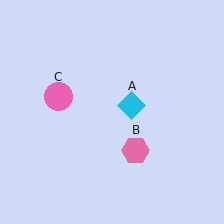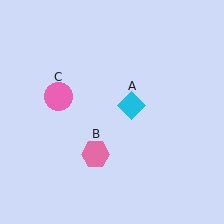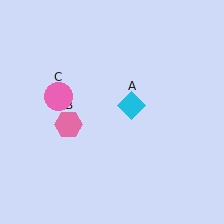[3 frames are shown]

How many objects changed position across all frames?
1 object changed position: pink hexagon (object B).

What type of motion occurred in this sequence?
The pink hexagon (object B) rotated clockwise around the center of the scene.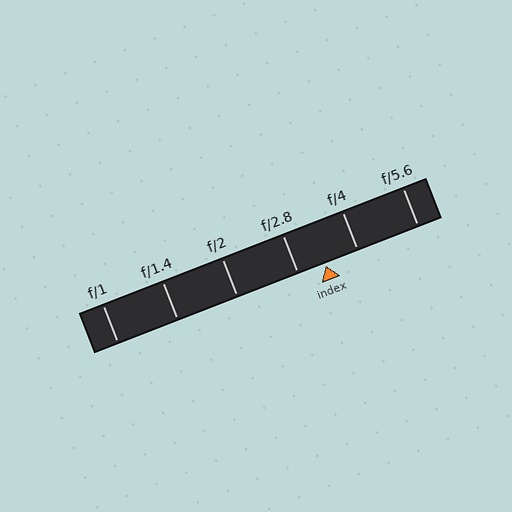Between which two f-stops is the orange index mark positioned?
The index mark is between f/2.8 and f/4.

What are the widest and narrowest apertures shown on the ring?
The widest aperture shown is f/1 and the narrowest is f/5.6.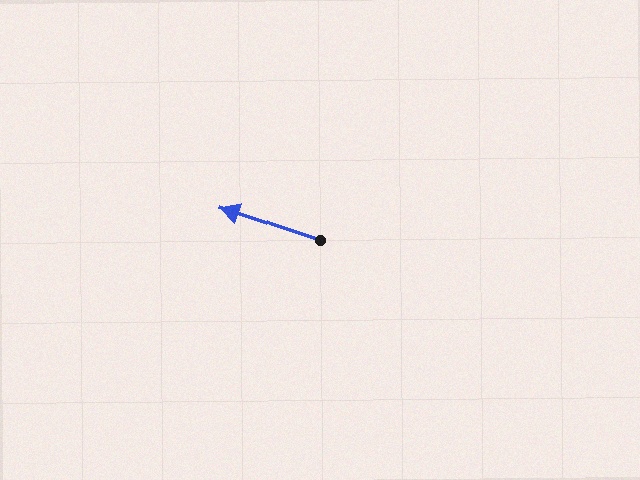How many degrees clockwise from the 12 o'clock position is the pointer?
Approximately 289 degrees.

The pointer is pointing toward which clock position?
Roughly 10 o'clock.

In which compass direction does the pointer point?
West.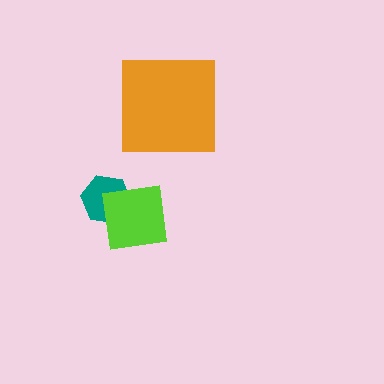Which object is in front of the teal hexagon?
The lime square is in front of the teal hexagon.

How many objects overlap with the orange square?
0 objects overlap with the orange square.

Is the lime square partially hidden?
No, no other shape covers it.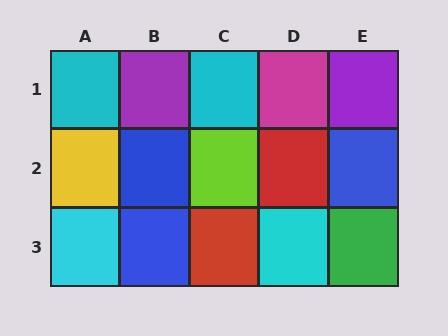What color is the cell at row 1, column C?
Cyan.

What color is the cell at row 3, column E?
Green.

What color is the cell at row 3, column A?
Cyan.